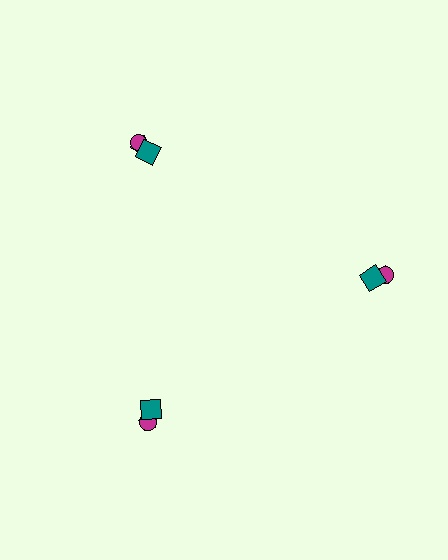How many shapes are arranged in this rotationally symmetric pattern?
There are 9 shapes, arranged in 3 groups of 3.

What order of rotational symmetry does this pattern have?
This pattern has 3-fold rotational symmetry.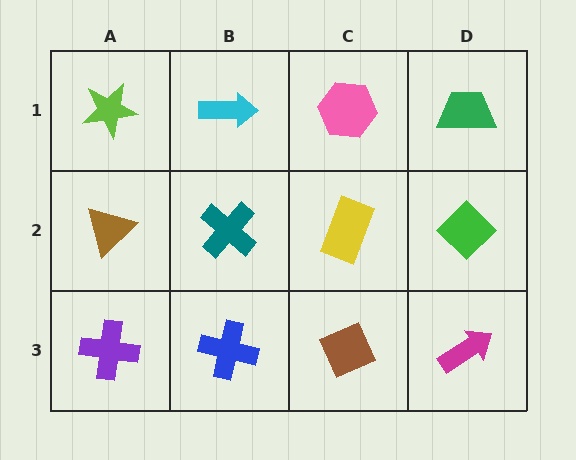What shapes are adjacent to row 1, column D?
A green diamond (row 2, column D), a pink hexagon (row 1, column C).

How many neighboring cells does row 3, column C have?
3.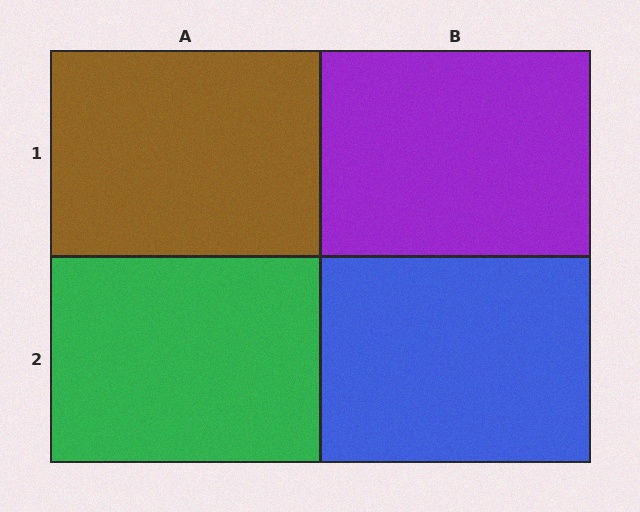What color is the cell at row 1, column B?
Purple.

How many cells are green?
1 cell is green.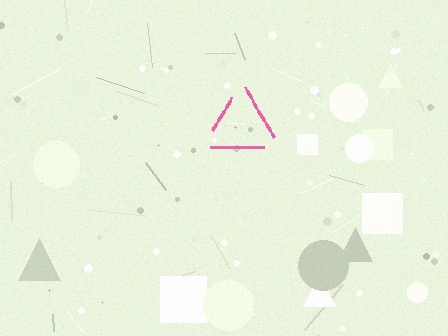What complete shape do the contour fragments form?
The contour fragments form a triangle.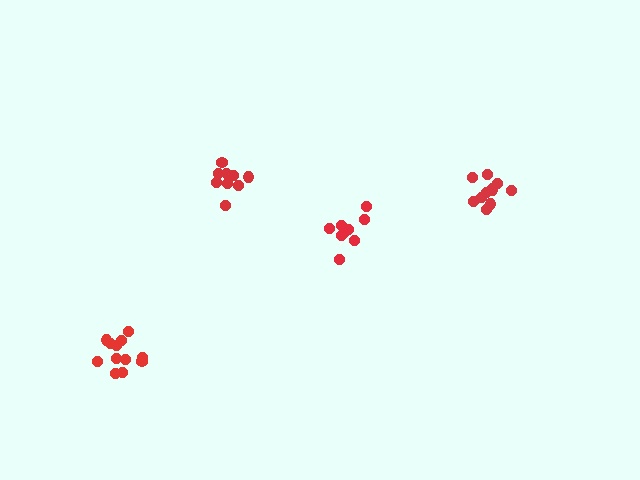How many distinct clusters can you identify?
There are 4 distinct clusters.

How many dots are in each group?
Group 1: 9 dots, Group 2: 11 dots, Group 3: 9 dots, Group 4: 12 dots (41 total).